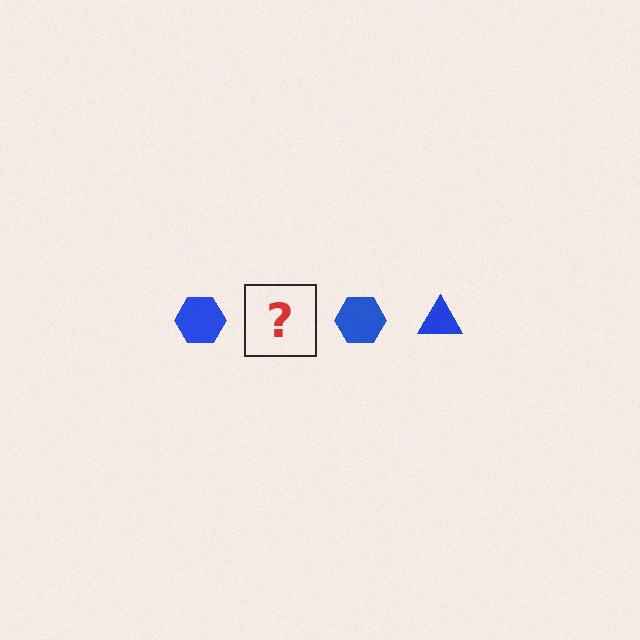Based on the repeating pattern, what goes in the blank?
The blank should be a blue triangle.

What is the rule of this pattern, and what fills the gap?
The rule is that the pattern cycles through hexagon, triangle shapes in blue. The gap should be filled with a blue triangle.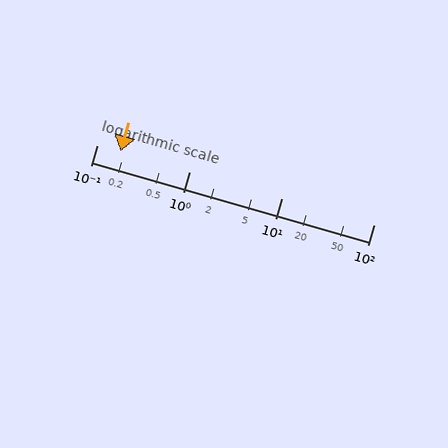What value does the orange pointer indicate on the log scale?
The pointer indicates approximately 0.18.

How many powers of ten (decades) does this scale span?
The scale spans 3 decades, from 0.1 to 100.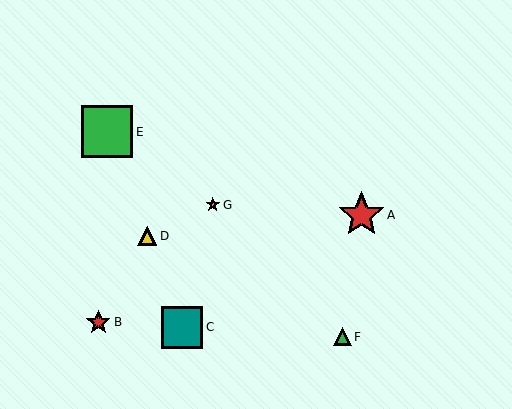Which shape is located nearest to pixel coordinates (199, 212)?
The orange star (labeled G) at (213, 205) is nearest to that location.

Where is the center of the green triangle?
The center of the green triangle is at (342, 337).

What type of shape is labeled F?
Shape F is a green triangle.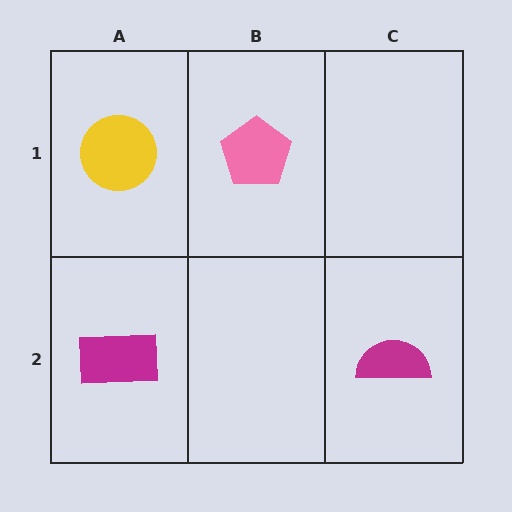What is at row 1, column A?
A yellow circle.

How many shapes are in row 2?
2 shapes.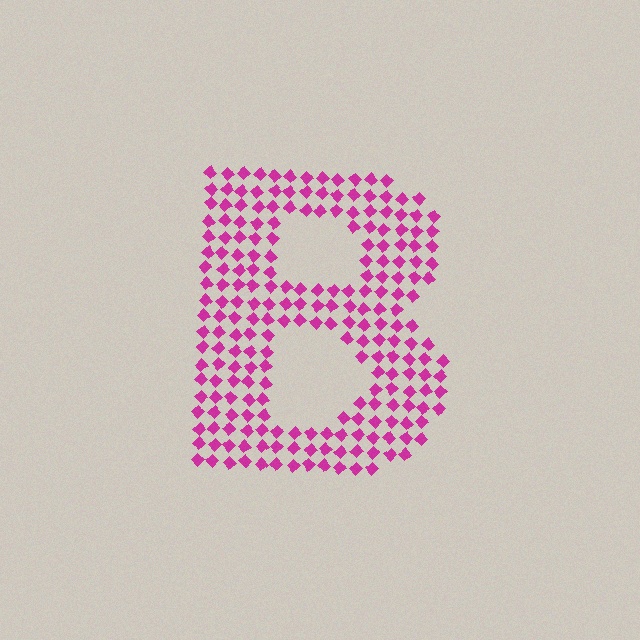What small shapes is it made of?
It is made of small diamonds.